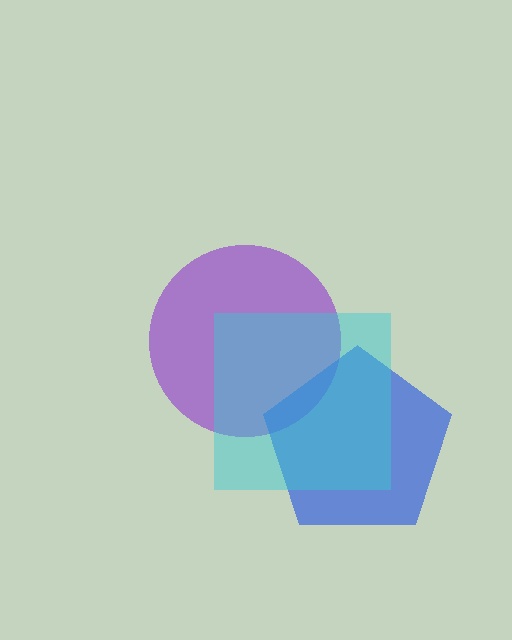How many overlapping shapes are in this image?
There are 3 overlapping shapes in the image.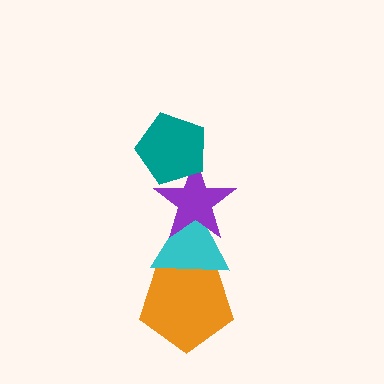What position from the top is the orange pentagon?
The orange pentagon is 4th from the top.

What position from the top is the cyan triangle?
The cyan triangle is 3rd from the top.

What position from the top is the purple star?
The purple star is 2nd from the top.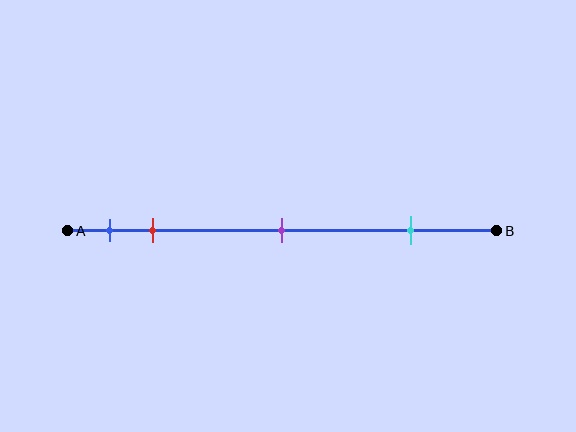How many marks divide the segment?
There are 4 marks dividing the segment.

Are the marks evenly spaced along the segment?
No, the marks are not evenly spaced.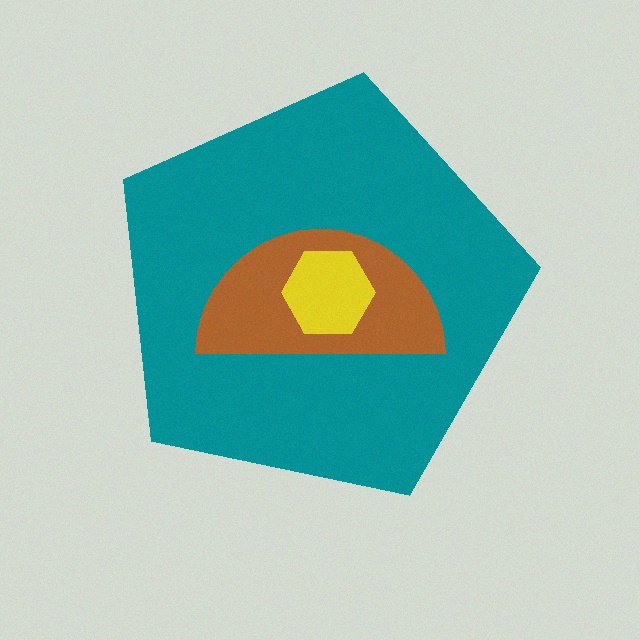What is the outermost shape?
The teal pentagon.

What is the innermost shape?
The yellow hexagon.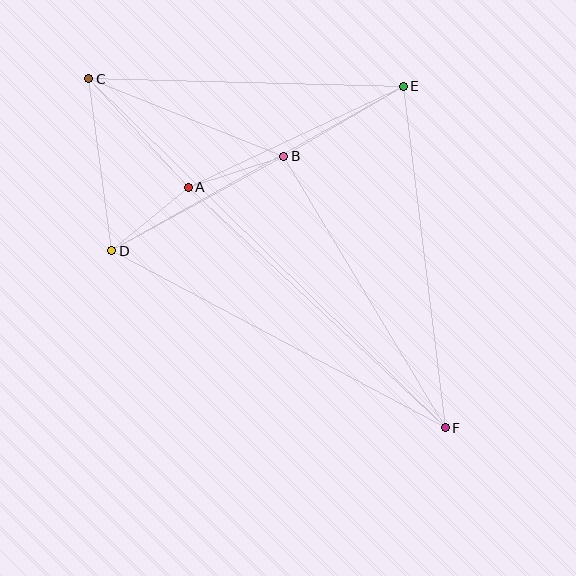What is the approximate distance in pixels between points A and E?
The distance between A and E is approximately 237 pixels.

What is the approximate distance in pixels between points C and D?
The distance between C and D is approximately 174 pixels.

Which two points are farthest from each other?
Points C and F are farthest from each other.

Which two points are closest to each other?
Points A and D are closest to each other.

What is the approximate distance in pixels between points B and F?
The distance between B and F is approximately 316 pixels.